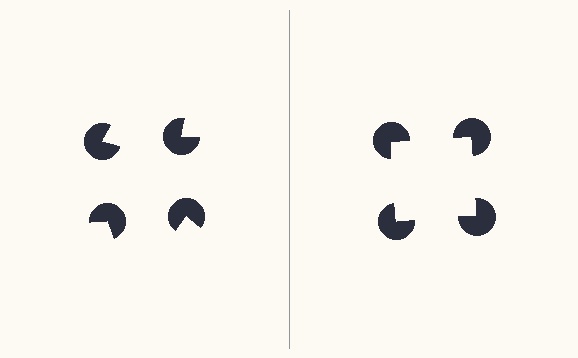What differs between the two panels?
The pac-man discs are positioned identically on both sides; only the wedge orientations differ. On the right they align to a square; on the left they are misaligned.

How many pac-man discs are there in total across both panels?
8 — 4 on each side.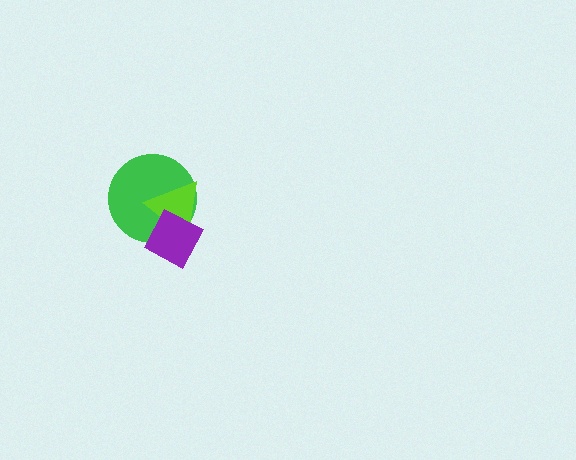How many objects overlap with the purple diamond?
2 objects overlap with the purple diamond.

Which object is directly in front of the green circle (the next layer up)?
The lime triangle is directly in front of the green circle.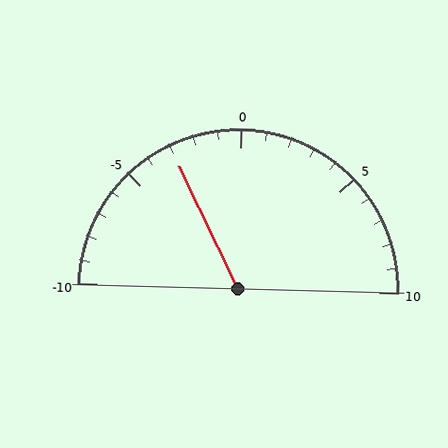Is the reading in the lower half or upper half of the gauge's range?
The reading is in the lower half of the range (-10 to 10).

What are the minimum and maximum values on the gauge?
The gauge ranges from -10 to 10.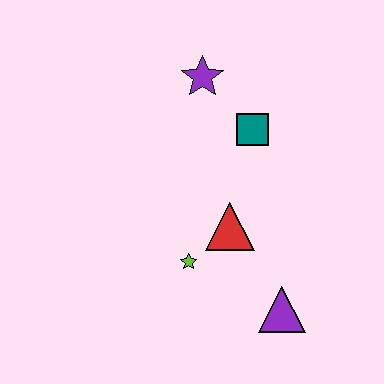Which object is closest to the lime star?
The red triangle is closest to the lime star.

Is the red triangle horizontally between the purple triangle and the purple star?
Yes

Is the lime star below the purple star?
Yes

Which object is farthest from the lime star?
The purple star is farthest from the lime star.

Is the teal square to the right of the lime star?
Yes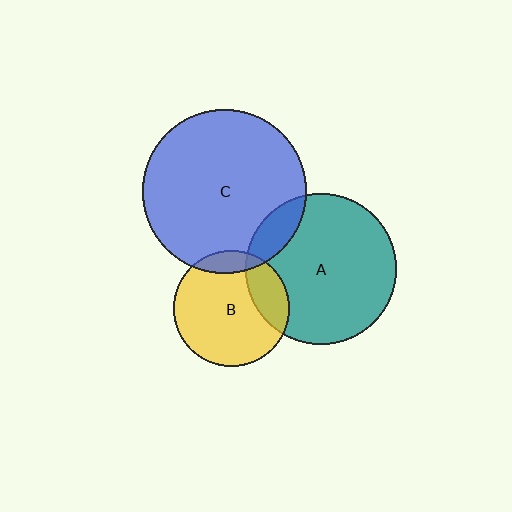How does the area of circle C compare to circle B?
Approximately 2.0 times.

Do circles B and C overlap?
Yes.